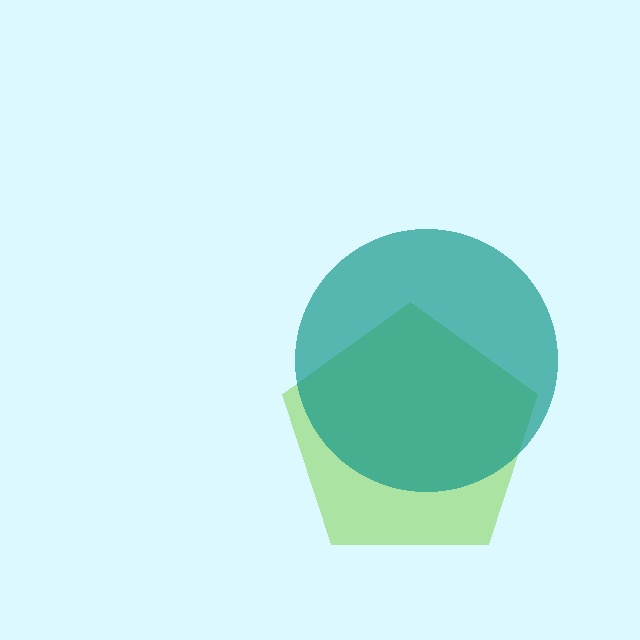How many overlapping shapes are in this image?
There are 2 overlapping shapes in the image.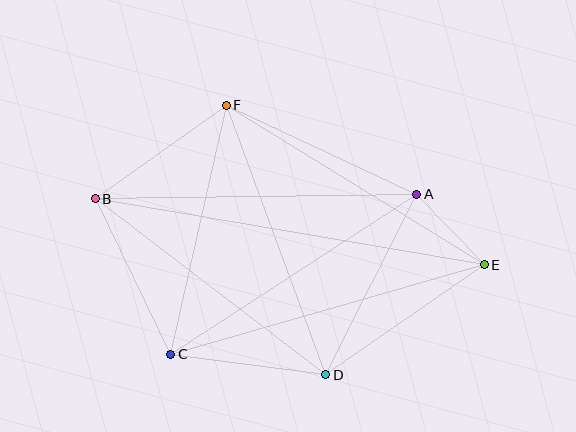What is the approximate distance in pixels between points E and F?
The distance between E and F is approximately 304 pixels.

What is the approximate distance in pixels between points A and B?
The distance between A and B is approximately 322 pixels.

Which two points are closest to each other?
Points A and E are closest to each other.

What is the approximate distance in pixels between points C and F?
The distance between C and F is approximately 255 pixels.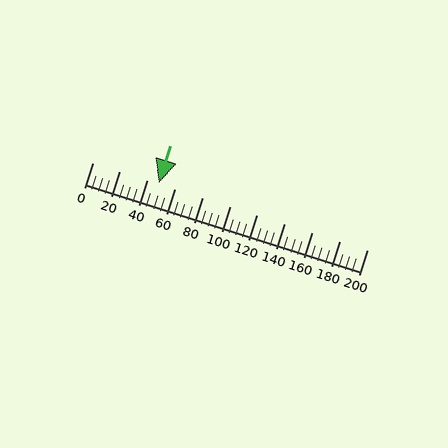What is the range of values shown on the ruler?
The ruler shows values from 0 to 200.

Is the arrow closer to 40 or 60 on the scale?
The arrow is closer to 40.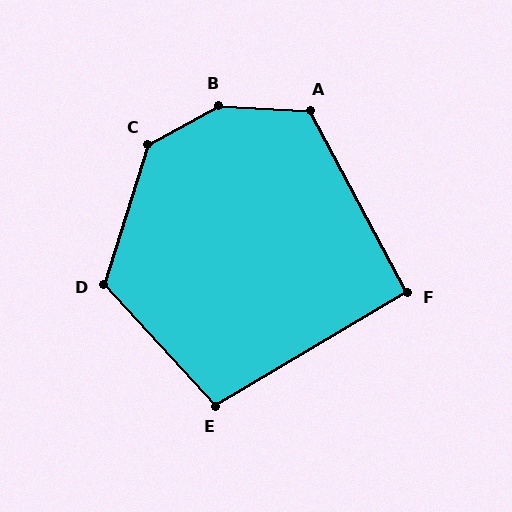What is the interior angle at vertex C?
Approximately 137 degrees (obtuse).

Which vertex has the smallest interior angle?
F, at approximately 93 degrees.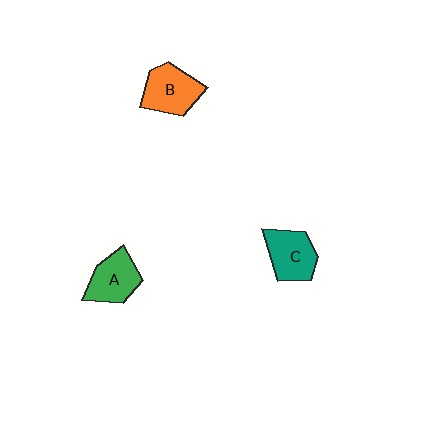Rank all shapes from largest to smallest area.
From largest to smallest: B (orange), C (teal), A (green).